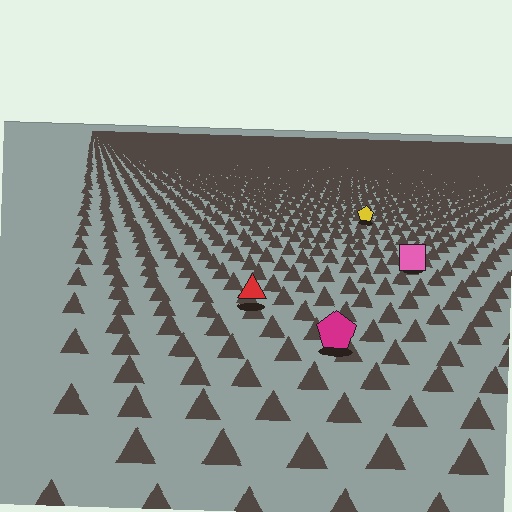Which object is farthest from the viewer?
The yellow pentagon is farthest from the viewer. It appears smaller and the ground texture around it is denser.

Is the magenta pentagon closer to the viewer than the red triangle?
Yes. The magenta pentagon is closer — you can tell from the texture gradient: the ground texture is coarser near it.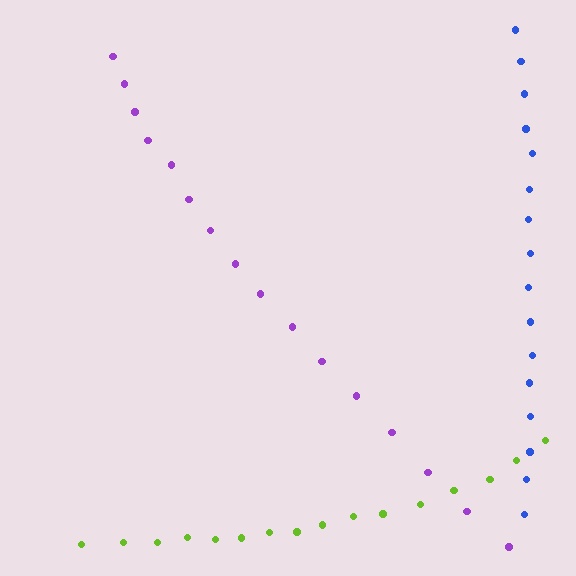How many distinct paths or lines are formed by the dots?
There are 3 distinct paths.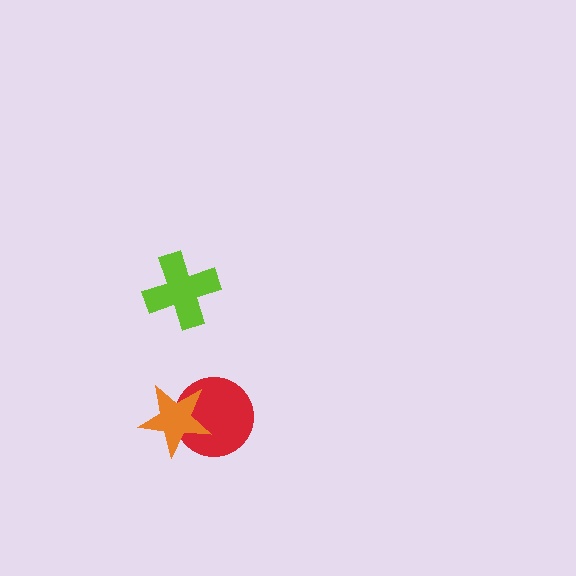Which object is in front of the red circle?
The orange star is in front of the red circle.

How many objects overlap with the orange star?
1 object overlaps with the orange star.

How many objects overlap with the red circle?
1 object overlaps with the red circle.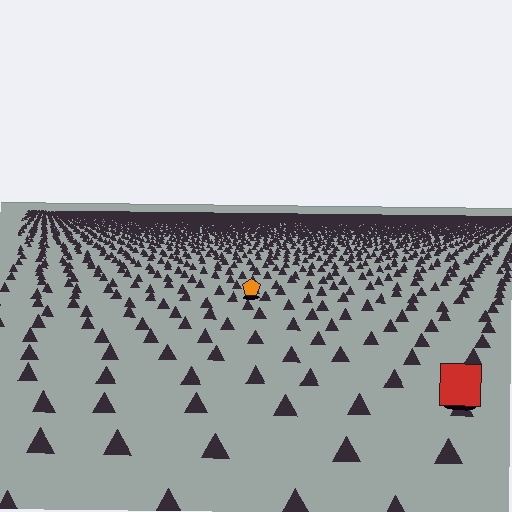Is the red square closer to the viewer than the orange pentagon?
Yes. The red square is closer — you can tell from the texture gradient: the ground texture is coarser near it.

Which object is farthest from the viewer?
The orange pentagon is farthest from the viewer. It appears smaller and the ground texture around it is denser.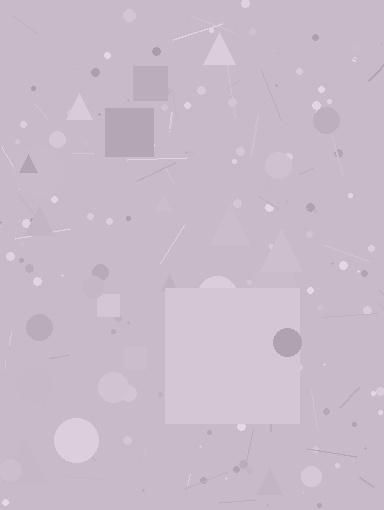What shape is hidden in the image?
A square is hidden in the image.